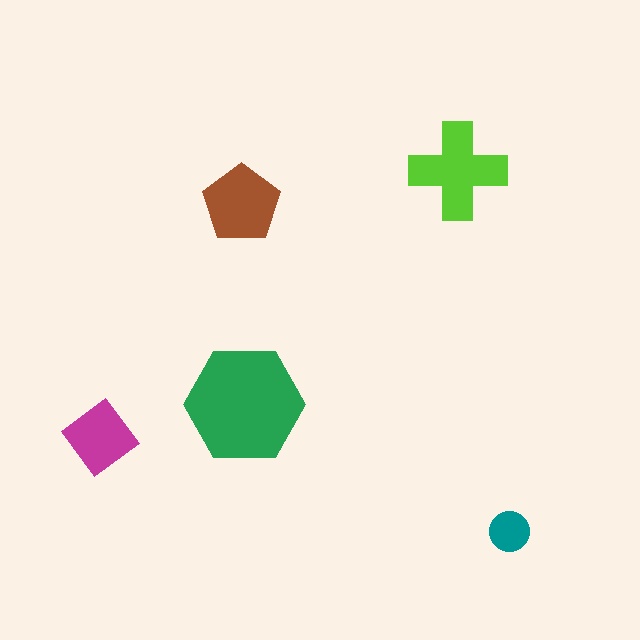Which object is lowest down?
The teal circle is bottommost.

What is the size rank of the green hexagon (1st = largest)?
1st.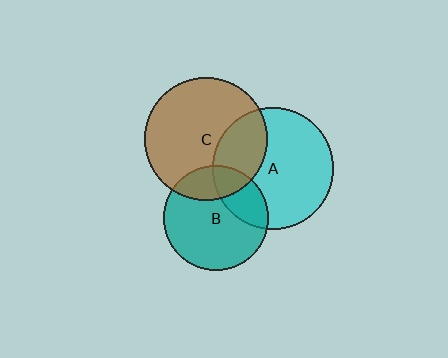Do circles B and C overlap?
Yes.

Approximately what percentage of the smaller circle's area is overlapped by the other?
Approximately 20%.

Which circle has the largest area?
Circle C (brown).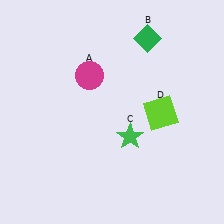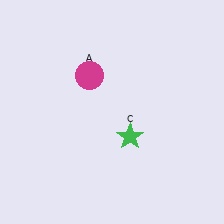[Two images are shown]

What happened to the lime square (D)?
The lime square (D) was removed in Image 2. It was in the bottom-right area of Image 1.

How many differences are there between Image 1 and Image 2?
There are 2 differences between the two images.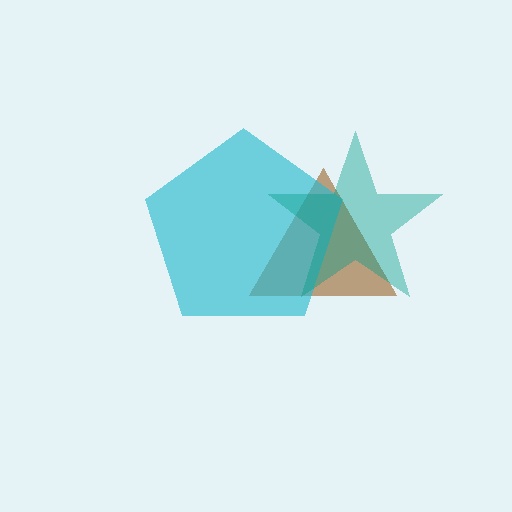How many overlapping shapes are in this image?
There are 3 overlapping shapes in the image.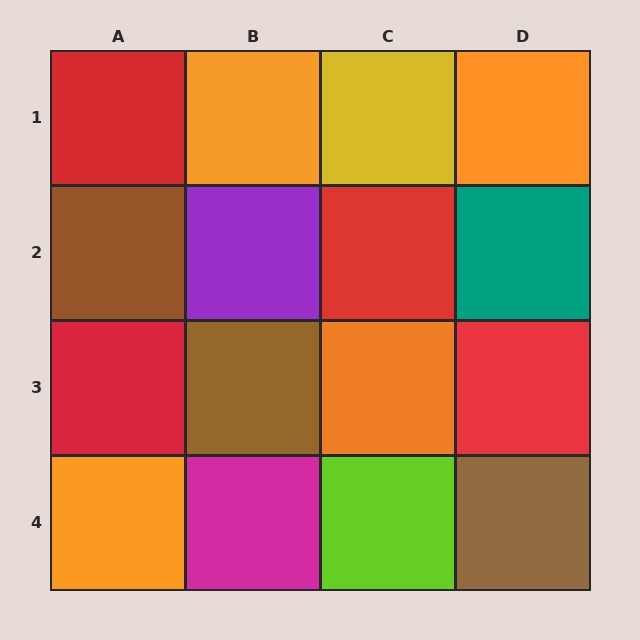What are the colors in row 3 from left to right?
Red, brown, orange, red.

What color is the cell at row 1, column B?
Orange.